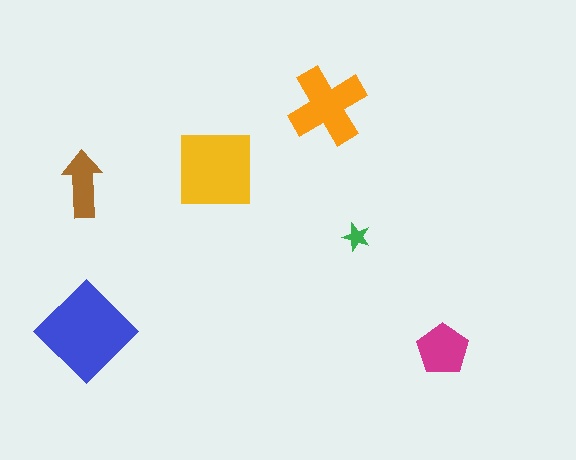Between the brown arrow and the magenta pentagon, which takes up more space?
The magenta pentagon.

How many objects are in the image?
There are 6 objects in the image.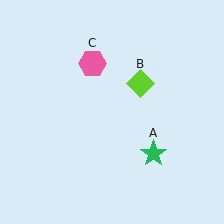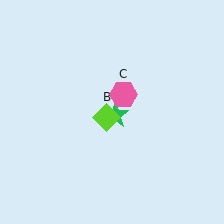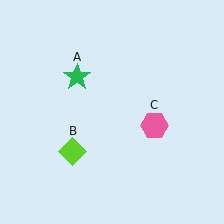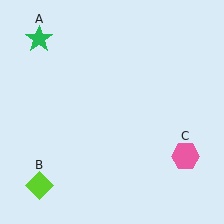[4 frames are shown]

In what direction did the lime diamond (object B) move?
The lime diamond (object B) moved down and to the left.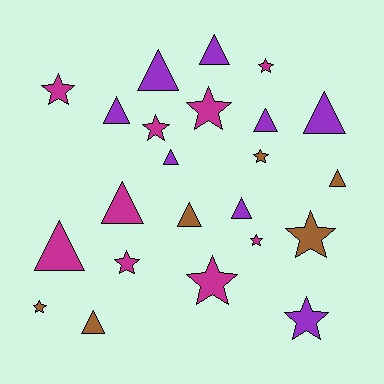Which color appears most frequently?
Magenta, with 9 objects.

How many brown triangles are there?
There are 3 brown triangles.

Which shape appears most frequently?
Triangle, with 12 objects.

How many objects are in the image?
There are 23 objects.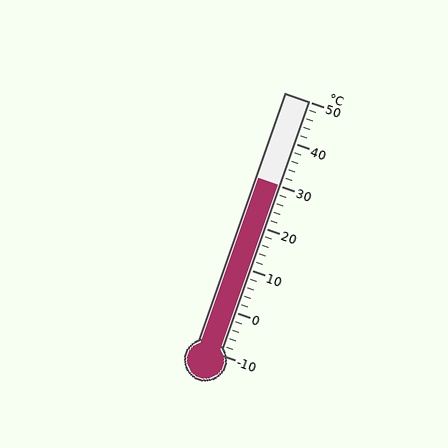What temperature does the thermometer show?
The thermometer shows approximately 30°C.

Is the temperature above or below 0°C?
The temperature is above 0°C.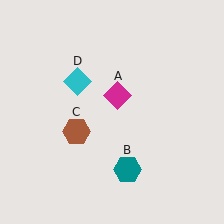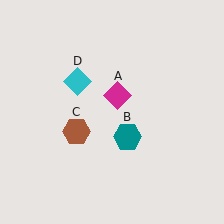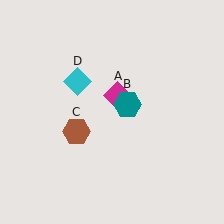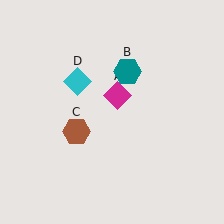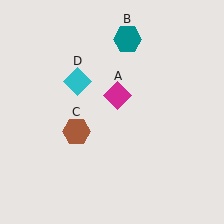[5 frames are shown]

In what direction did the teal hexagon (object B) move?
The teal hexagon (object B) moved up.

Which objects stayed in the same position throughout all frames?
Magenta diamond (object A) and brown hexagon (object C) and cyan diamond (object D) remained stationary.